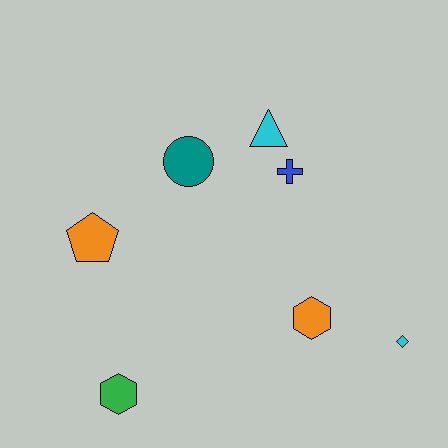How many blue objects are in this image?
There is 1 blue object.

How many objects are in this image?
There are 7 objects.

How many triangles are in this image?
There is 1 triangle.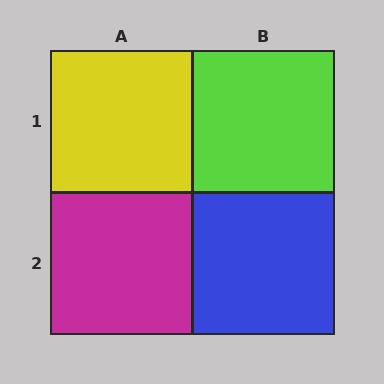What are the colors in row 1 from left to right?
Yellow, lime.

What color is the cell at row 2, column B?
Blue.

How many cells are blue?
1 cell is blue.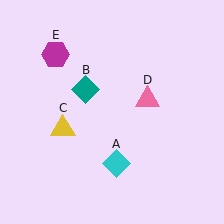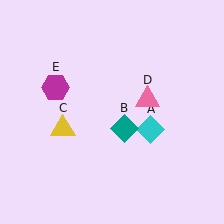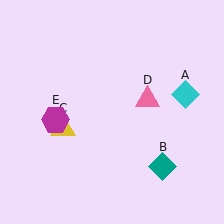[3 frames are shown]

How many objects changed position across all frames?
3 objects changed position: cyan diamond (object A), teal diamond (object B), magenta hexagon (object E).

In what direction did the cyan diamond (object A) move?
The cyan diamond (object A) moved up and to the right.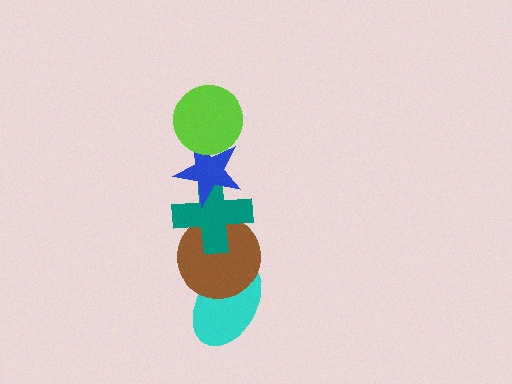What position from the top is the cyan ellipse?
The cyan ellipse is 5th from the top.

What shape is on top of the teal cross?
The blue star is on top of the teal cross.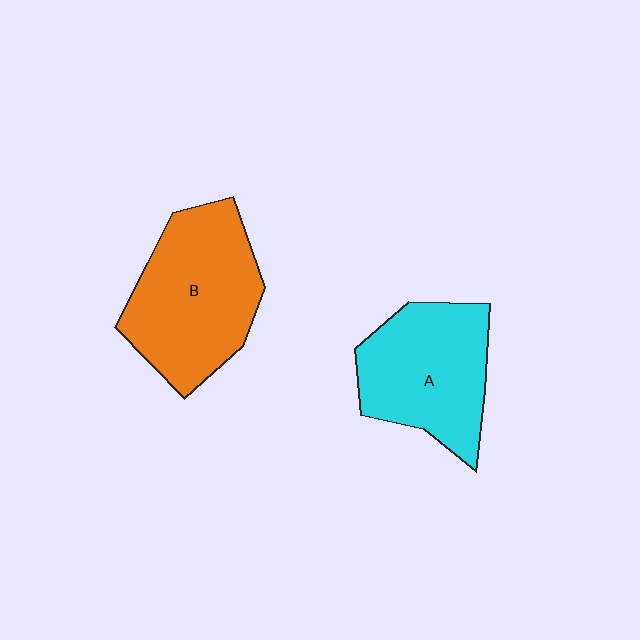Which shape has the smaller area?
Shape A (cyan).